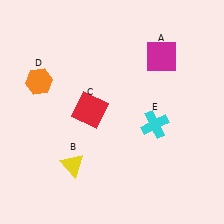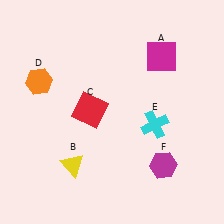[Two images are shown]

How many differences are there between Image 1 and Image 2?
There is 1 difference between the two images.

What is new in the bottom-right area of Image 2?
A magenta hexagon (F) was added in the bottom-right area of Image 2.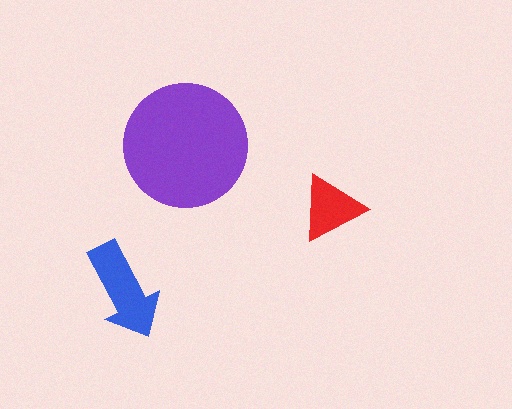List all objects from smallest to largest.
The red triangle, the blue arrow, the purple circle.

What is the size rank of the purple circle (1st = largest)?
1st.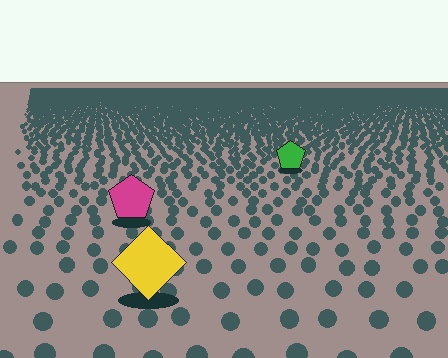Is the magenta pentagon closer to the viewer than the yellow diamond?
No. The yellow diamond is closer — you can tell from the texture gradient: the ground texture is coarser near it.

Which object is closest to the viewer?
The yellow diamond is closest. The texture marks near it are larger and more spread out.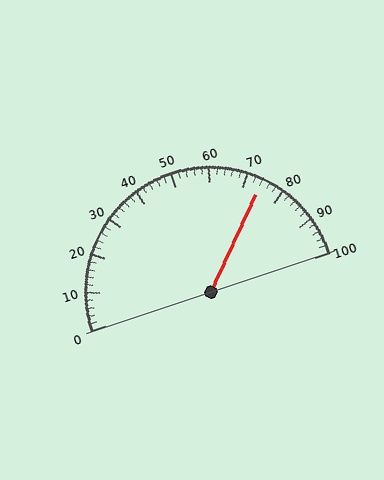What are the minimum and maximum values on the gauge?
The gauge ranges from 0 to 100.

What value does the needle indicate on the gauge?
The needle indicates approximately 74.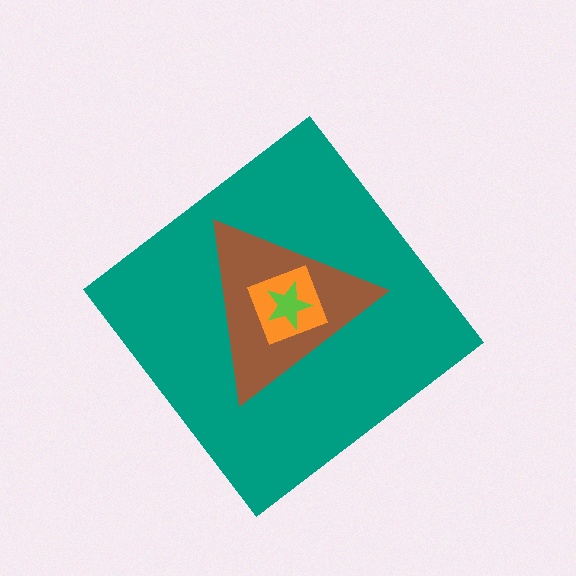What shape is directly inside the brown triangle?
The orange square.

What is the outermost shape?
The teal diamond.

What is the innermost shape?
The lime star.